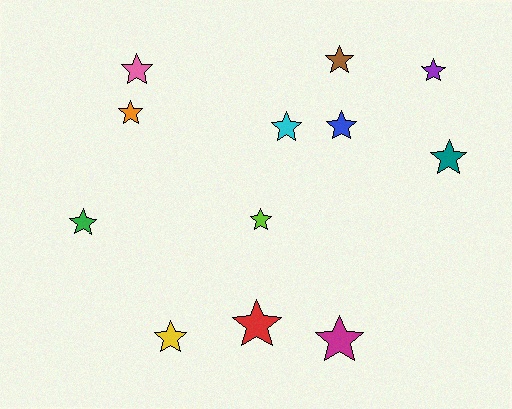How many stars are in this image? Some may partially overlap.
There are 12 stars.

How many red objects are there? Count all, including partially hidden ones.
There is 1 red object.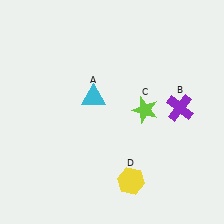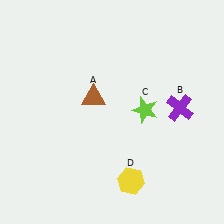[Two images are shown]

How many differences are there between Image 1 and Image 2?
There is 1 difference between the two images.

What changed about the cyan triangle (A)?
In Image 1, A is cyan. In Image 2, it changed to brown.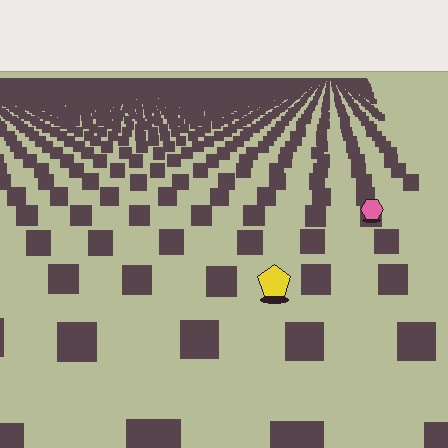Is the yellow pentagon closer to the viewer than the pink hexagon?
Yes. The yellow pentagon is closer — you can tell from the texture gradient: the ground texture is coarser near it.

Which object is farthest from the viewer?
The pink hexagon is farthest from the viewer. It appears smaller and the ground texture around it is denser.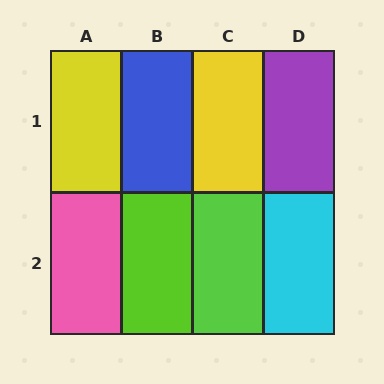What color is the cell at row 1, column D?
Purple.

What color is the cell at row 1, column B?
Blue.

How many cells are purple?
1 cell is purple.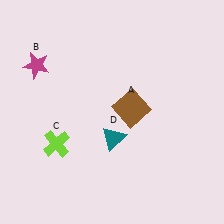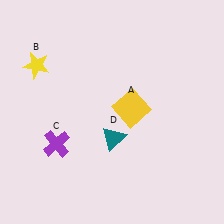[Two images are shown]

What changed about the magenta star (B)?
In Image 1, B is magenta. In Image 2, it changed to yellow.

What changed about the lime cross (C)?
In Image 1, C is lime. In Image 2, it changed to purple.